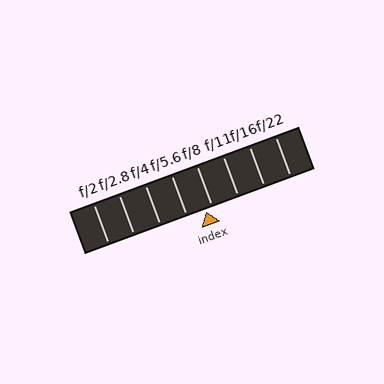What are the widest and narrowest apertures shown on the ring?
The widest aperture shown is f/2 and the narrowest is f/22.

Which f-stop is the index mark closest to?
The index mark is closest to f/8.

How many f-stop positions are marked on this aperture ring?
There are 8 f-stop positions marked.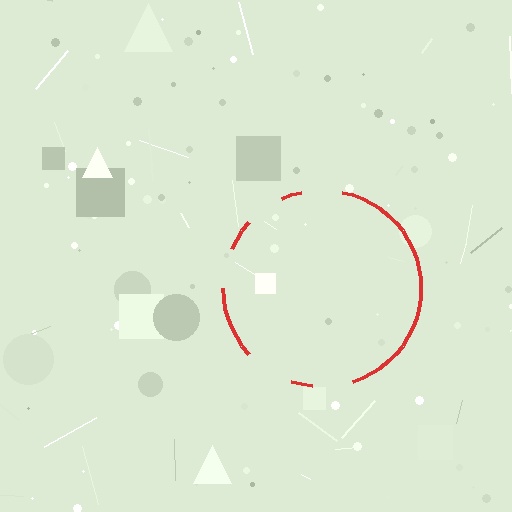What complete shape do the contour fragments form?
The contour fragments form a circle.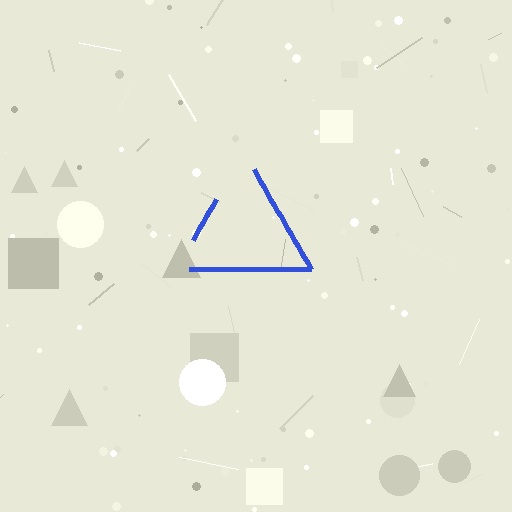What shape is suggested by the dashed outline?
The dashed outline suggests a triangle.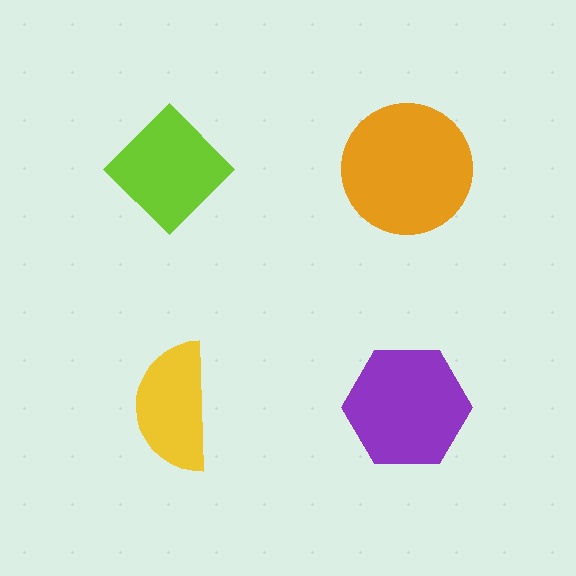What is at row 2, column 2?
A purple hexagon.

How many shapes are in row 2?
2 shapes.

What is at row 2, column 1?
A yellow semicircle.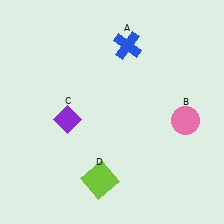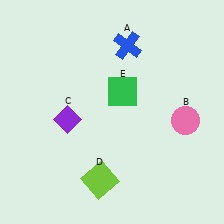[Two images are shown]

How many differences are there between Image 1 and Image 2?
There is 1 difference between the two images.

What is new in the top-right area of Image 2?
A green square (E) was added in the top-right area of Image 2.